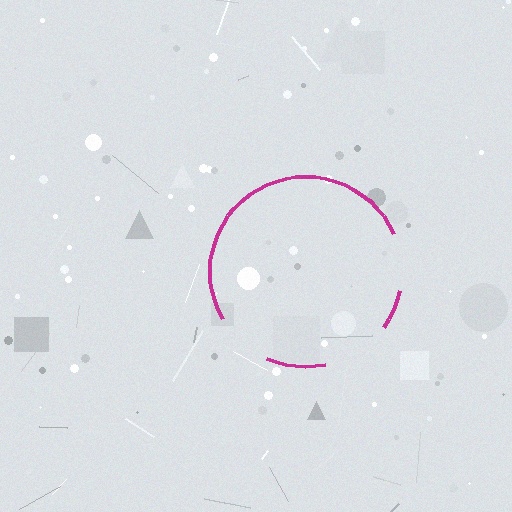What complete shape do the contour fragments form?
The contour fragments form a circle.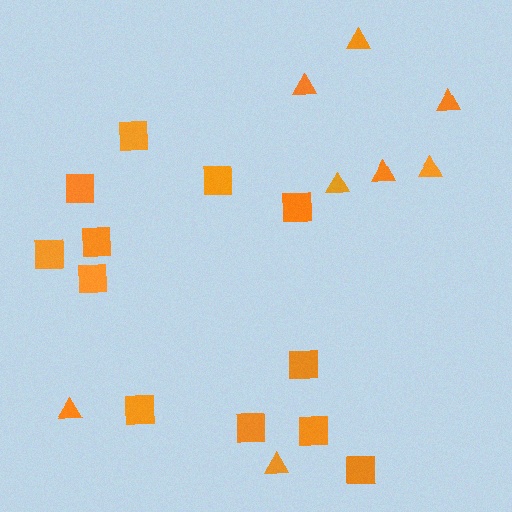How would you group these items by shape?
There are 2 groups: one group of triangles (8) and one group of squares (12).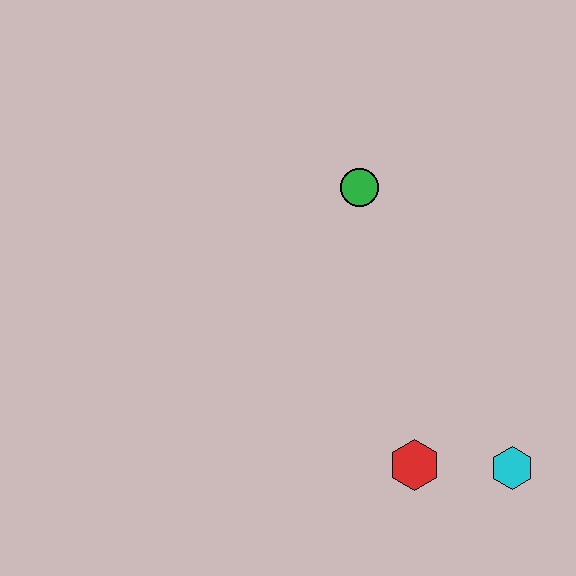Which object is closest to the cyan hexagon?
The red hexagon is closest to the cyan hexagon.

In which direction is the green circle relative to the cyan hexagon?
The green circle is above the cyan hexagon.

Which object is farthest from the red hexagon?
The green circle is farthest from the red hexagon.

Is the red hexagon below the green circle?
Yes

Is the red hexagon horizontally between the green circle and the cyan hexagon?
Yes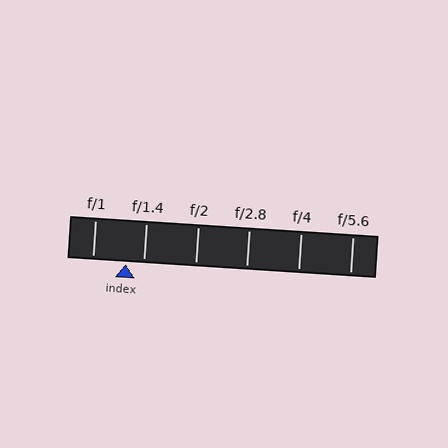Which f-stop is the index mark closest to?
The index mark is closest to f/1.4.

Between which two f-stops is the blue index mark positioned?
The index mark is between f/1 and f/1.4.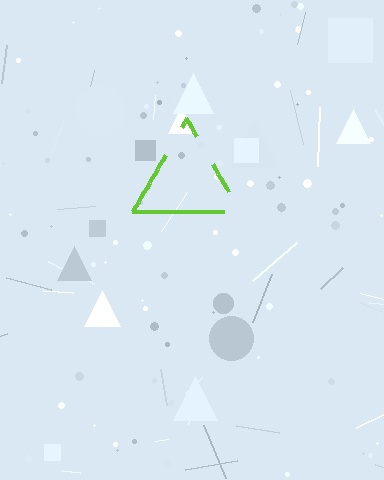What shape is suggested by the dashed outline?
The dashed outline suggests a triangle.